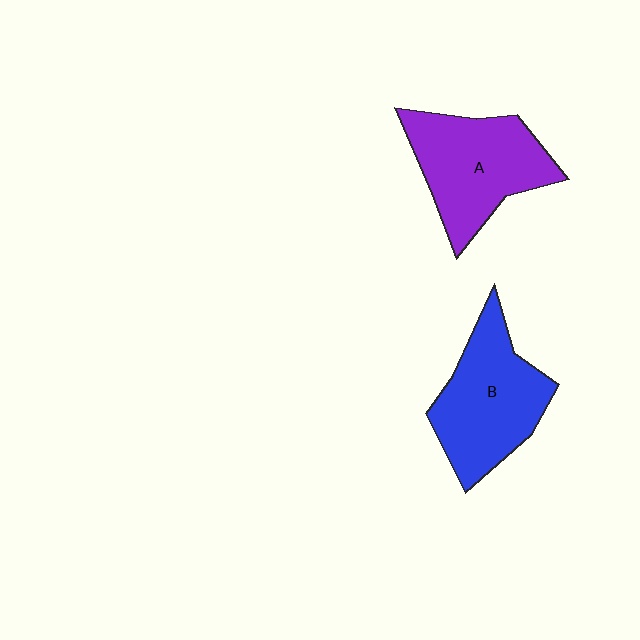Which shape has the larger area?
Shape A (purple).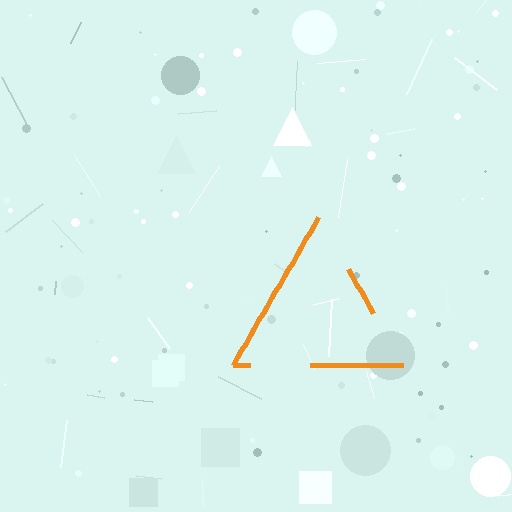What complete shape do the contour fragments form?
The contour fragments form a triangle.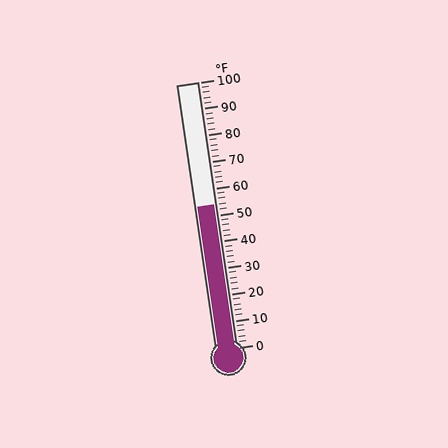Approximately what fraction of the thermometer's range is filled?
The thermometer is filled to approximately 55% of its range.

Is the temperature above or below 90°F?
The temperature is below 90°F.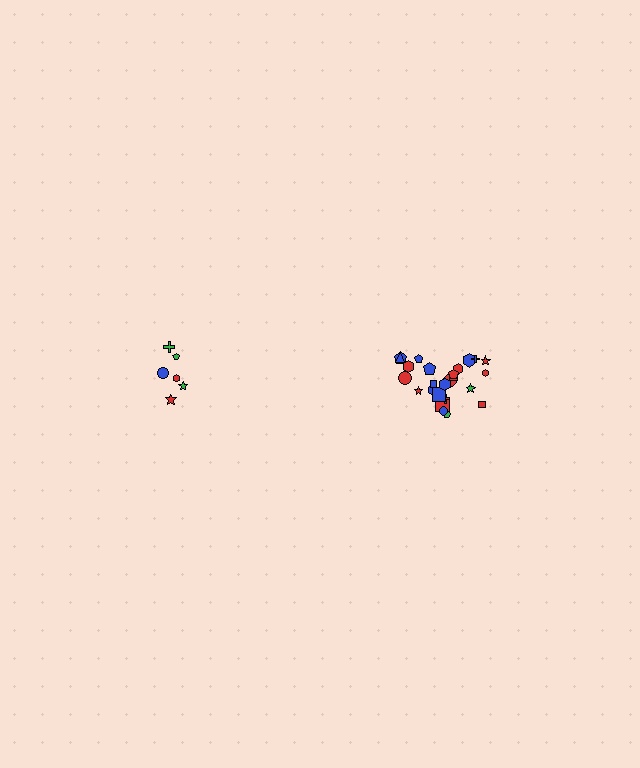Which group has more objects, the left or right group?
The right group.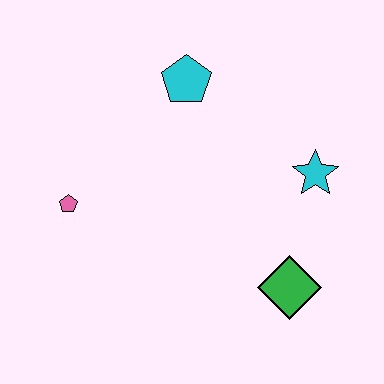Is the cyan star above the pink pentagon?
Yes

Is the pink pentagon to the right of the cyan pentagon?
No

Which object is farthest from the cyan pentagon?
The green diamond is farthest from the cyan pentagon.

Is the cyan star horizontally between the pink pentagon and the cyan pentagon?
No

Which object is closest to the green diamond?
The cyan star is closest to the green diamond.